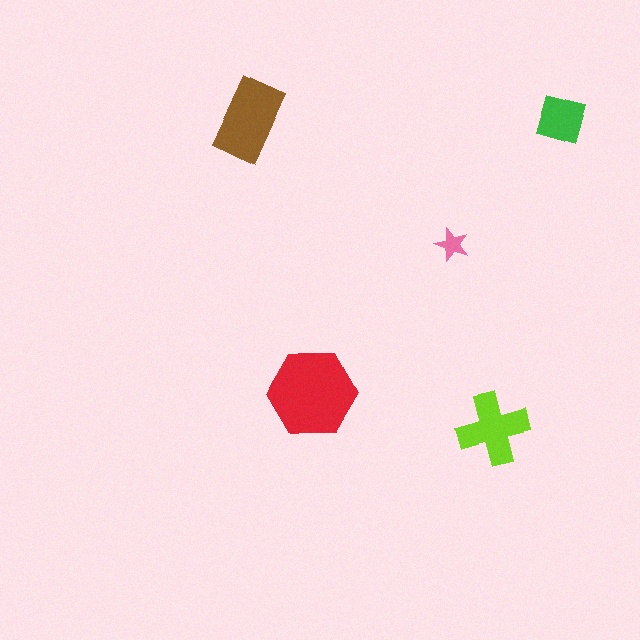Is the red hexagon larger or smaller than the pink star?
Larger.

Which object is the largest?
The red hexagon.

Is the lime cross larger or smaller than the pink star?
Larger.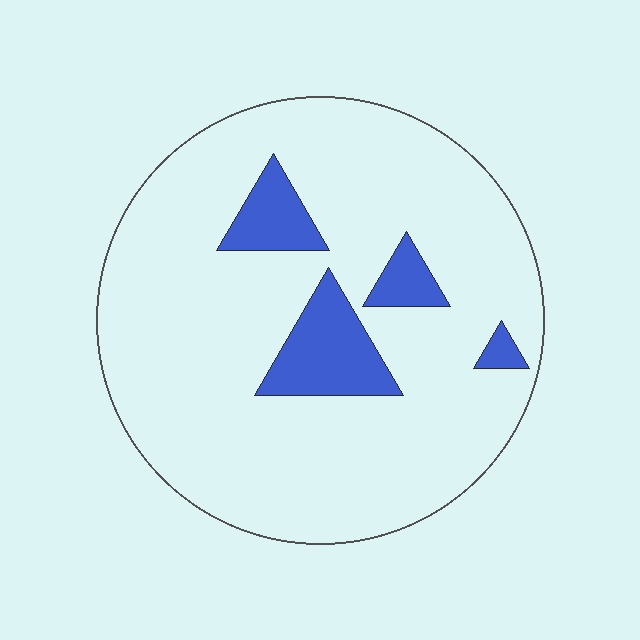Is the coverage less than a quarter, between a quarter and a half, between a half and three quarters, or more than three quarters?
Less than a quarter.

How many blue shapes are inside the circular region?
4.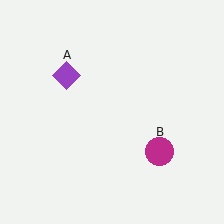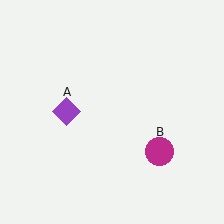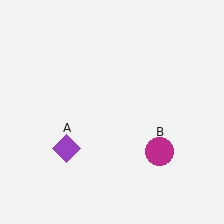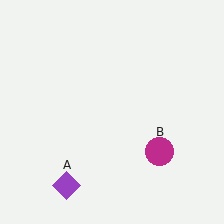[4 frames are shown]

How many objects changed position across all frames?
1 object changed position: purple diamond (object A).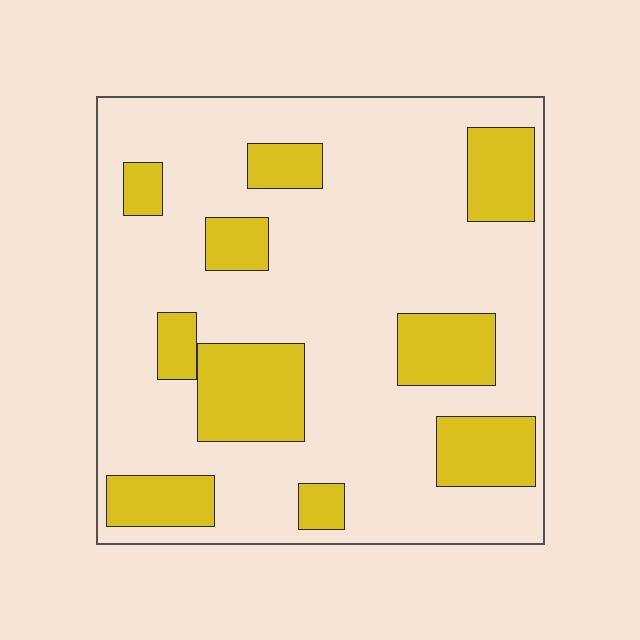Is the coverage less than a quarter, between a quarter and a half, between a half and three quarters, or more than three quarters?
Between a quarter and a half.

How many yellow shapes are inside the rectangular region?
10.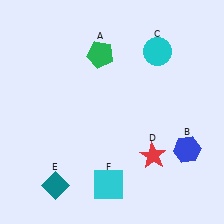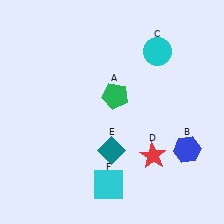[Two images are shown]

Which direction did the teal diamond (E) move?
The teal diamond (E) moved right.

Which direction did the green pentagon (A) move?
The green pentagon (A) moved down.